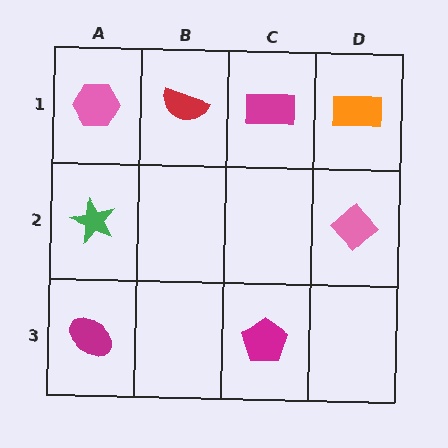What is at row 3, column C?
A magenta pentagon.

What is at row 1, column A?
A pink hexagon.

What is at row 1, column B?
A red semicircle.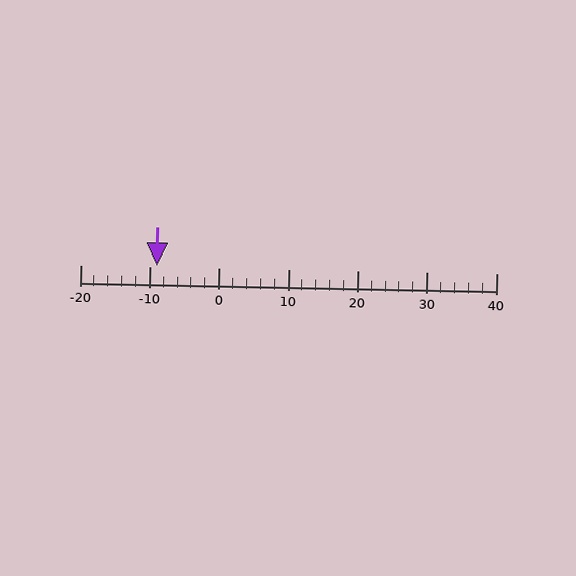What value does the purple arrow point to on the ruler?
The purple arrow points to approximately -9.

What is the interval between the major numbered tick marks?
The major tick marks are spaced 10 units apart.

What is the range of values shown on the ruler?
The ruler shows values from -20 to 40.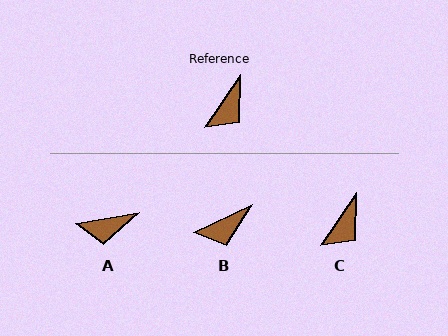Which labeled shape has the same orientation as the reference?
C.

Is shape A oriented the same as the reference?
No, it is off by about 46 degrees.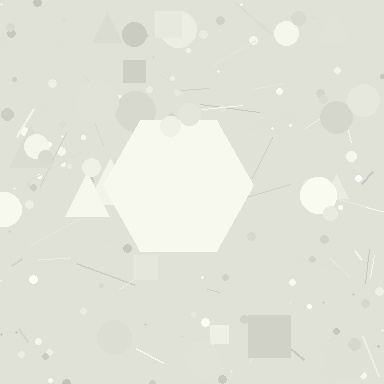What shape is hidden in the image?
A hexagon is hidden in the image.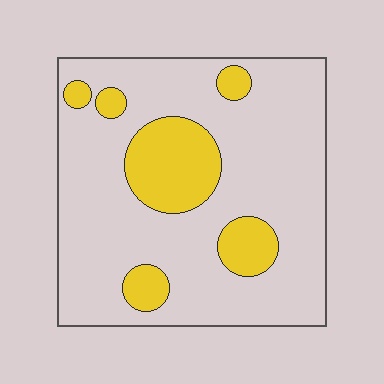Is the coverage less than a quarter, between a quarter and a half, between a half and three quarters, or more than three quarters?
Less than a quarter.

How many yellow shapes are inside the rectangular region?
6.